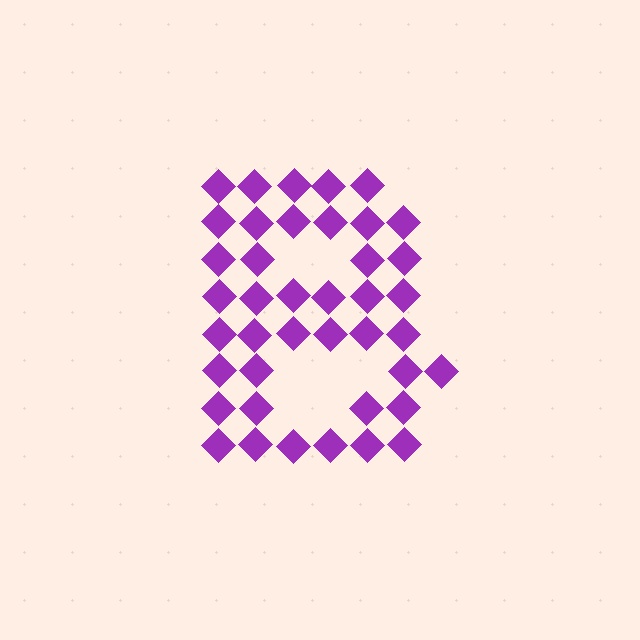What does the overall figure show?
The overall figure shows the letter B.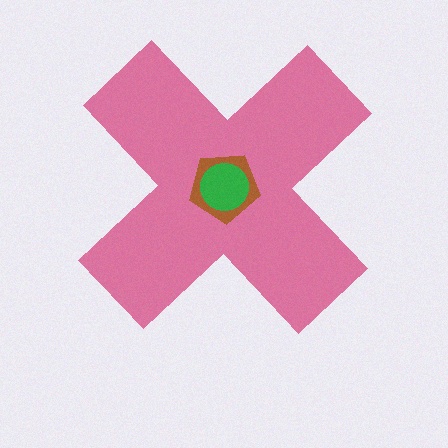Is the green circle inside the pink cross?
Yes.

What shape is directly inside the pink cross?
The brown pentagon.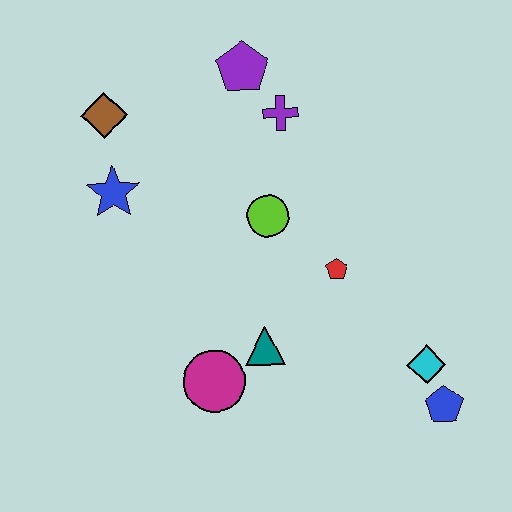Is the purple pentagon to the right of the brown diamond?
Yes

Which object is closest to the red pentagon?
The lime circle is closest to the red pentagon.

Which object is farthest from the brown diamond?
The blue pentagon is farthest from the brown diamond.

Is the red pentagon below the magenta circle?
No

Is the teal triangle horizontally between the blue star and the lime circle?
Yes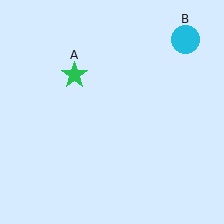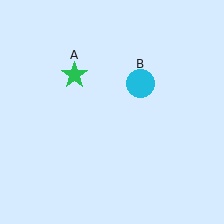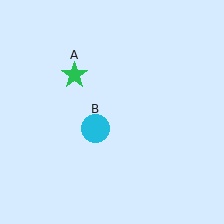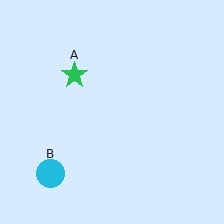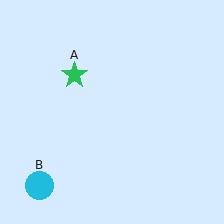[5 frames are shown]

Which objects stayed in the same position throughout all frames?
Green star (object A) remained stationary.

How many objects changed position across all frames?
1 object changed position: cyan circle (object B).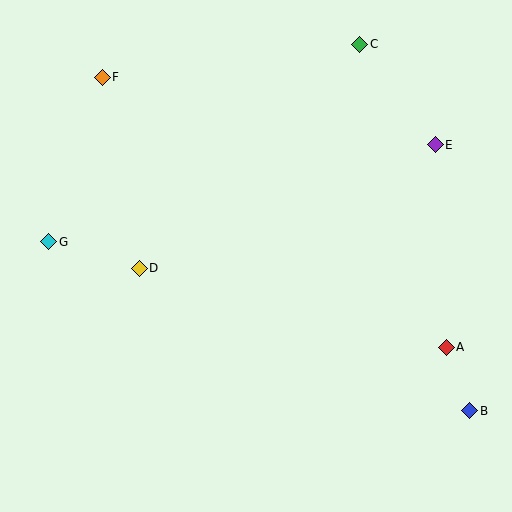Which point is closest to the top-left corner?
Point F is closest to the top-left corner.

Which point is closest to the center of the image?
Point D at (139, 268) is closest to the center.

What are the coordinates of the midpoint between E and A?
The midpoint between E and A is at (441, 246).